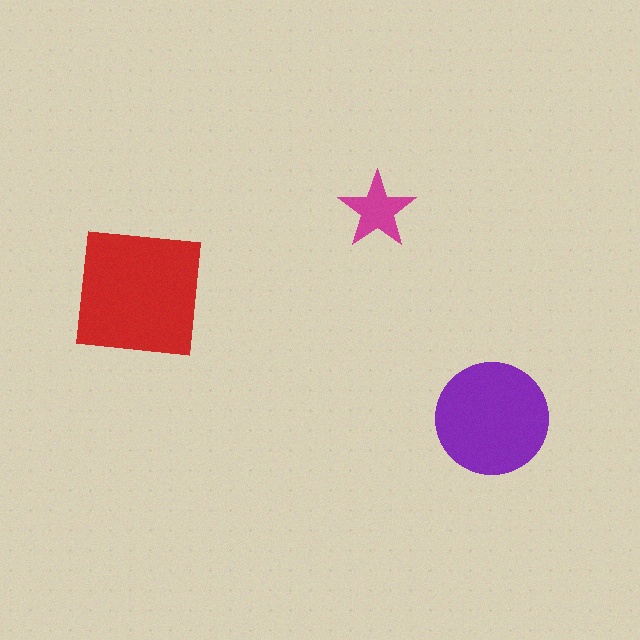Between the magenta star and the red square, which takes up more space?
The red square.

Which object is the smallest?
The magenta star.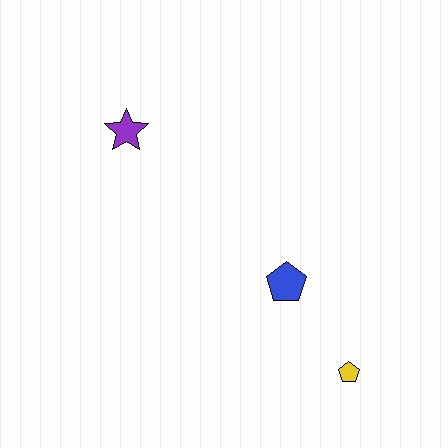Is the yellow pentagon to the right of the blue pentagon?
Yes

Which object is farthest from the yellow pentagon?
The purple star is farthest from the yellow pentagon.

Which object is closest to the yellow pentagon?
The blue pentagon is closest to the yellow pentagon.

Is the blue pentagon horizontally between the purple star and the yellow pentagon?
Yes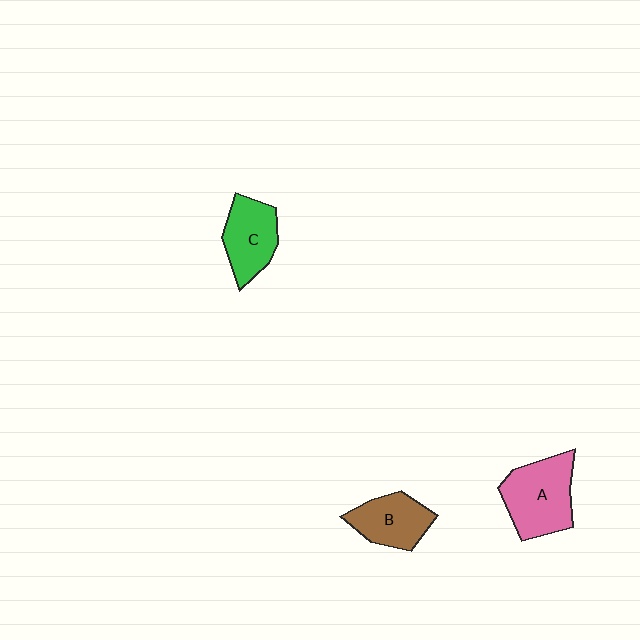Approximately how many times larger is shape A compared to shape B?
Approximately 1.4 times.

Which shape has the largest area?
Shape A (pink).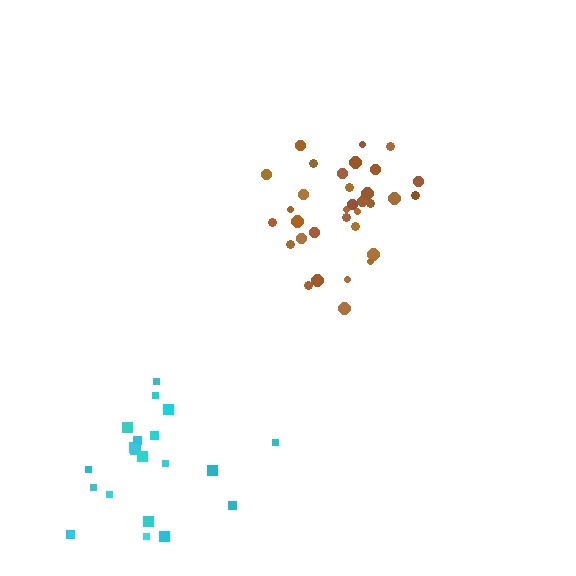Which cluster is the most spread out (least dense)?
Cyan.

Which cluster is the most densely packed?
Brown.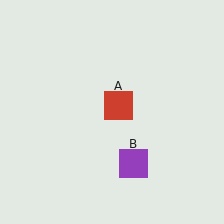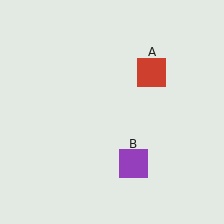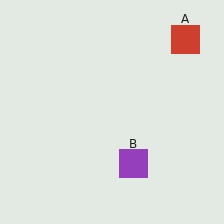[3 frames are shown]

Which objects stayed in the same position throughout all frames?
Purple square (object B) remained stationary.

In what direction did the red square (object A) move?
The red square (object A) moved up and to the right.